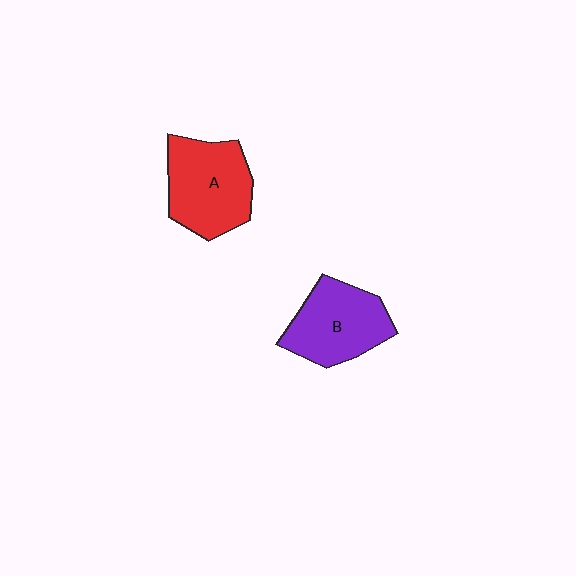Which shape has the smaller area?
Shape B (purple).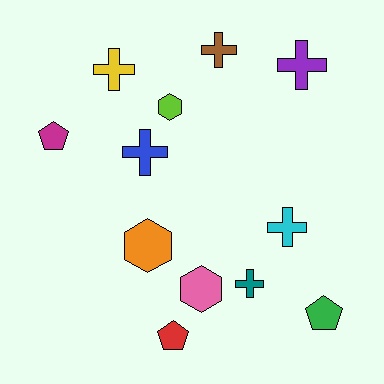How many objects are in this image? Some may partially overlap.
There are 12 objects.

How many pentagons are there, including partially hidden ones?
There are 3 pentagons.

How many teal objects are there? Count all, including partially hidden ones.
There is 1 teal object.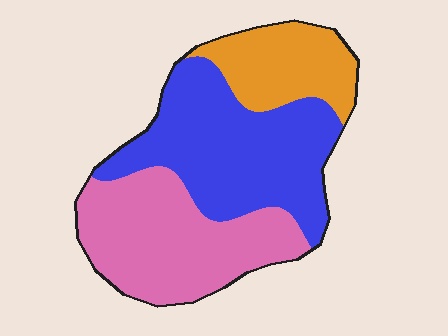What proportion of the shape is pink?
Pink covers about 35% of the shape.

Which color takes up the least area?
Orange, at roughly 20%.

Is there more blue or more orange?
Blue.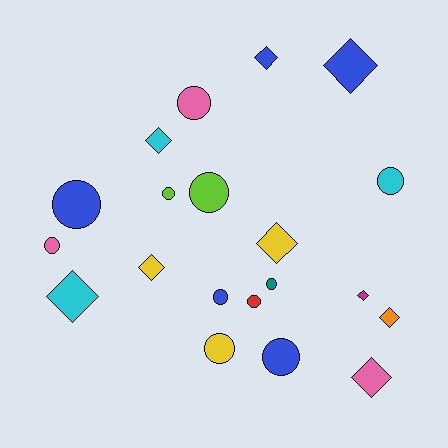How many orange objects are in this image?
There is 1 orange object.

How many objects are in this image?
There are 20 objects.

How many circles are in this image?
There are 11 circles.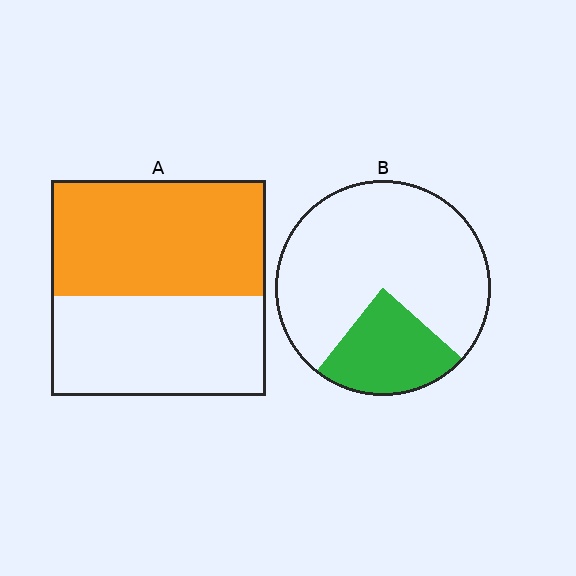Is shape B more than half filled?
No.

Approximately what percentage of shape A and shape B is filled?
A is approximately 55% and B is approximately 25%.